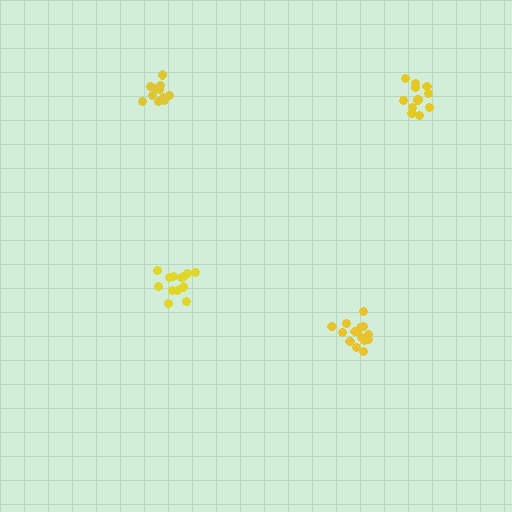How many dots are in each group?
Group 1: 11 dots, Group 2: 13 dots, Group 3: 13 dots, Group 4: 15 dots (52 total).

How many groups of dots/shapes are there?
There are 4 groups.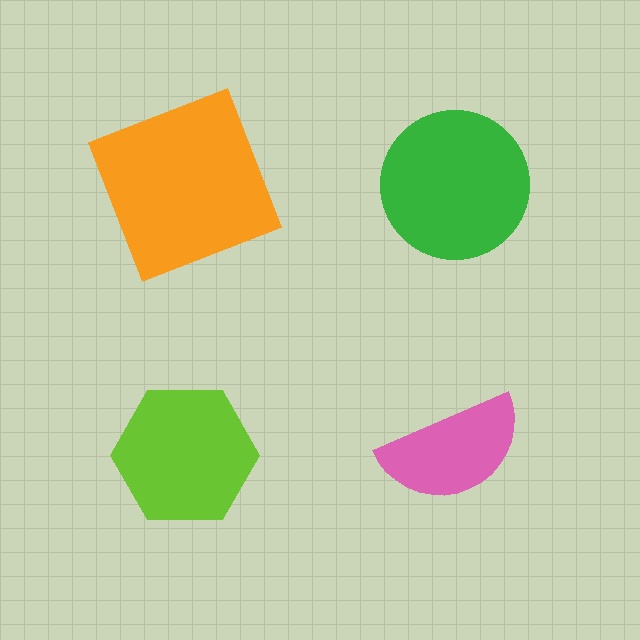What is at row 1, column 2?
A green circle.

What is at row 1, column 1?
An orange square.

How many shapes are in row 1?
2 shapes.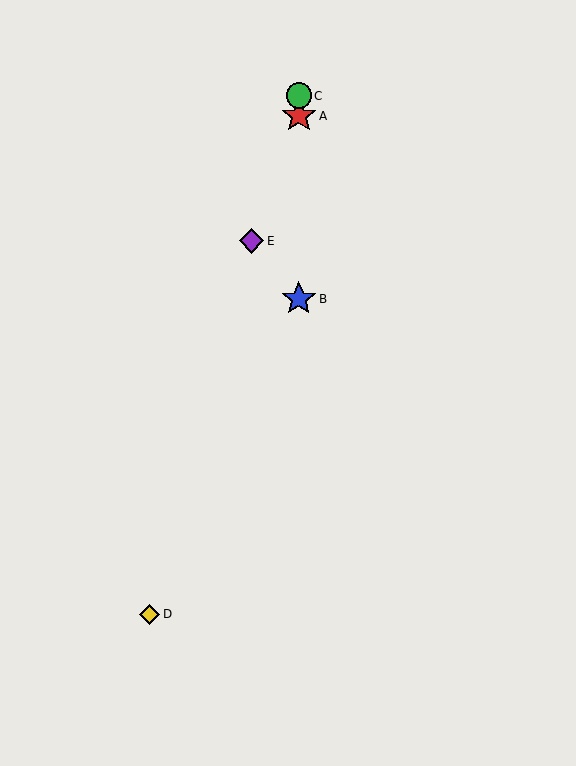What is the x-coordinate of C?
Object C is at x≈299.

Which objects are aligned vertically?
Objects A, B, C are aligned vertically.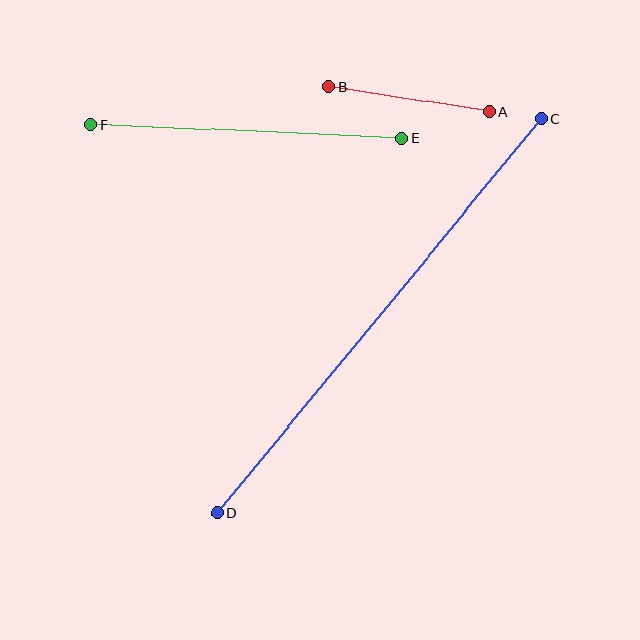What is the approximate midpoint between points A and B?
The midpoint is at approximately (409, 99) pixels.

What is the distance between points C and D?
The distance is approximately 510 pixels.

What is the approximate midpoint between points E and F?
The midpoint is at approximately (246, 131) pixels.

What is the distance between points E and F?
The distance is approximately 311 pixels.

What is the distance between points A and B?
The distance is approximately 163 pixels.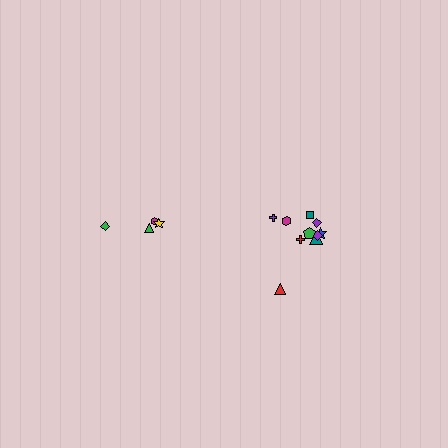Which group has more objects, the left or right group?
The right group.